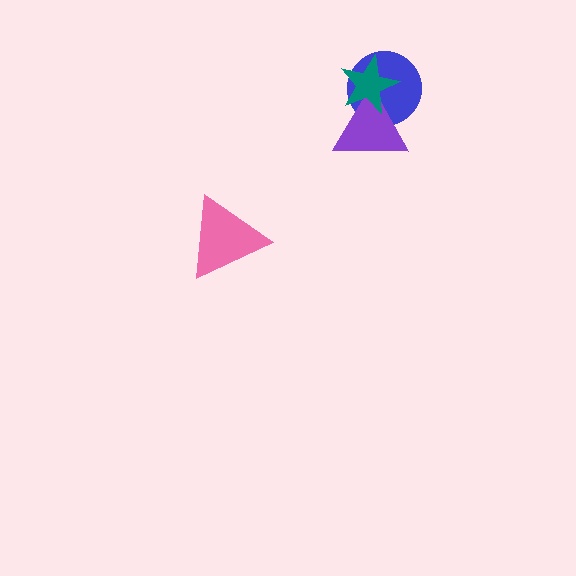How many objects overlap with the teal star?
2 objects overlap with the teal star.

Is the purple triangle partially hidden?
Yes, it is partially covered by another shape.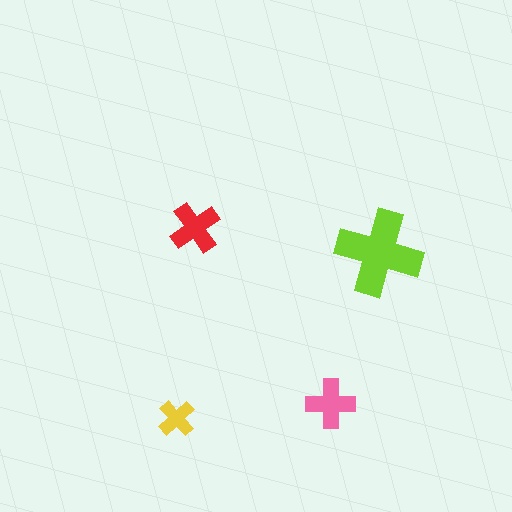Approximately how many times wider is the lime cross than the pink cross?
About 2 times wider.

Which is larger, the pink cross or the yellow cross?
The pink one.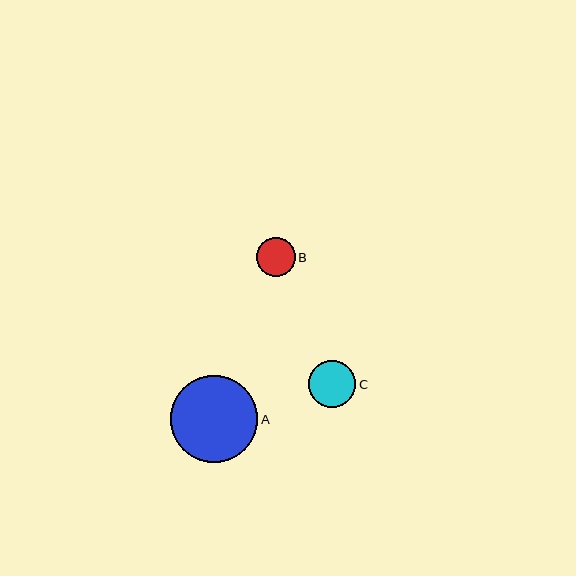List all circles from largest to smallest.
From largest to smallest: A, C, B.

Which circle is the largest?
Circle A is the largest with a size of approximately 87 pixels.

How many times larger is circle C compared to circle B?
Circle C is approximately 1.2 times the size of circle B.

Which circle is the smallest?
Circle B is the smallest with a size of approximately 39 pixels.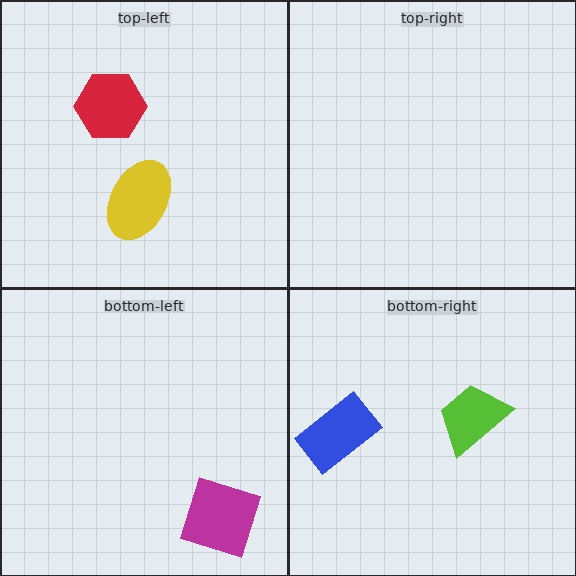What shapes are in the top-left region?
The red hexagon, the yellow ellipse.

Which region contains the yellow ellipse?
The top-left region.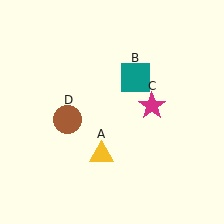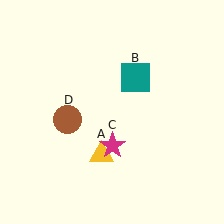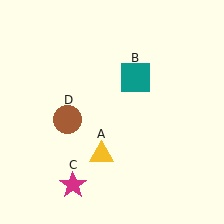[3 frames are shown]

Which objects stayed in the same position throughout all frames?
Yellow triangle (object A) and teal square (object B) and brown circle (object D) remained stationary.